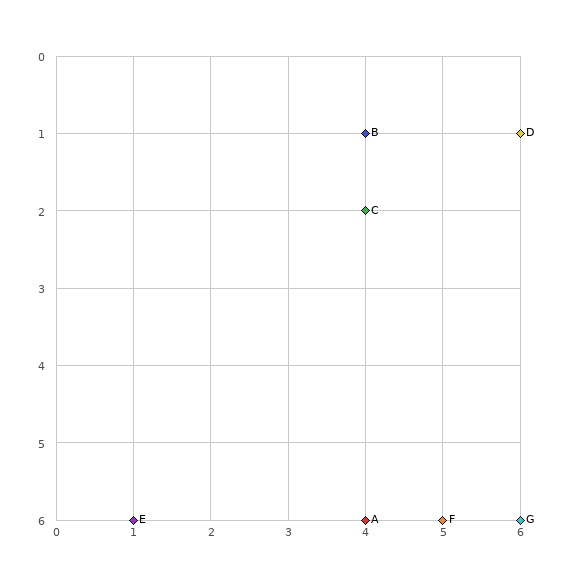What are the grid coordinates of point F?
Point F is at grid coordinates (5, 6).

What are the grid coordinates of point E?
Point E is at grid coordinates (1, 6).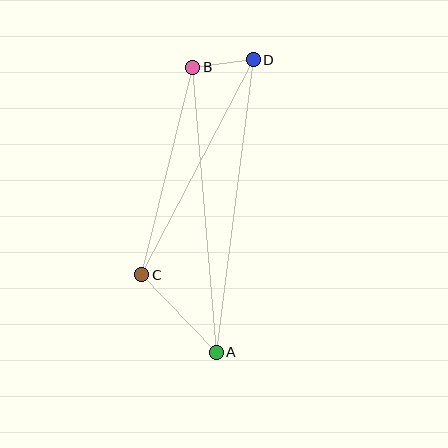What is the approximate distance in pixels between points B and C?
The distance between B and C is approximately 214 pixels.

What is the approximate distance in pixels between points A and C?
The distance between A and C is approximately 108 pixels.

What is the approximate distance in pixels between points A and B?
The distance between A and B is approximately 286 pixels.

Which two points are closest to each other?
Points B and D are closest to each other.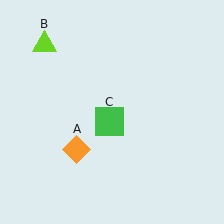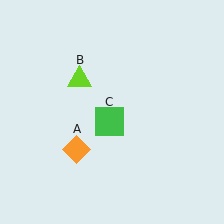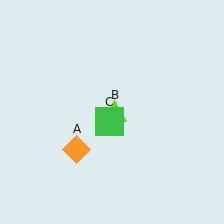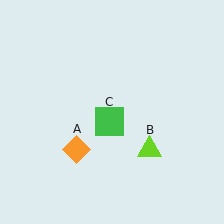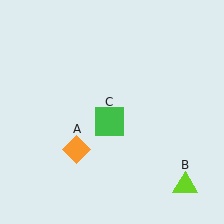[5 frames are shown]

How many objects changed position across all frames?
1 object changed position: lime triangle (object B).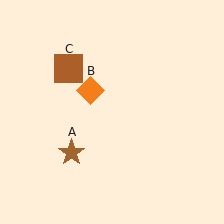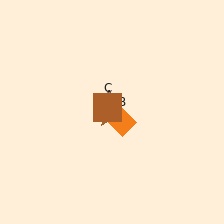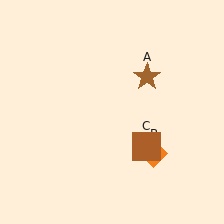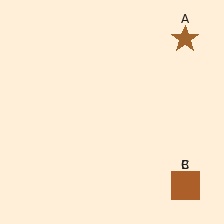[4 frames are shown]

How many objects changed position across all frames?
3 objects changed position: brown star (object A), orange diamond (object B), brown square (object C).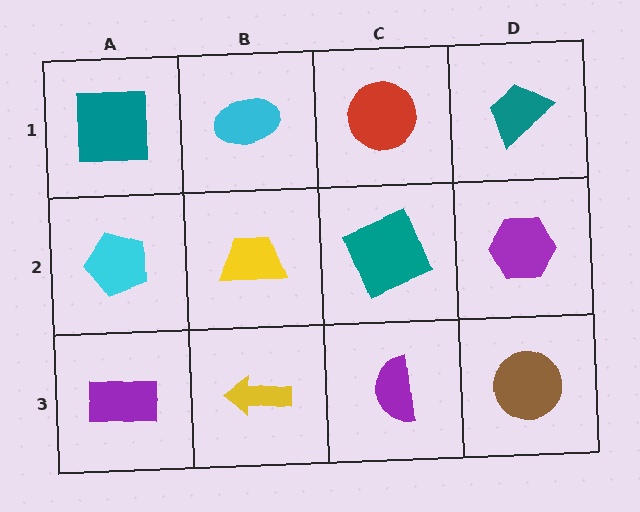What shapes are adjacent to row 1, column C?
A teal square (row 2, column C), a cyan ellipse (row 1, column B), a teal trapezoid (row 1, column D).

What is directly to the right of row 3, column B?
A purple semicircle.